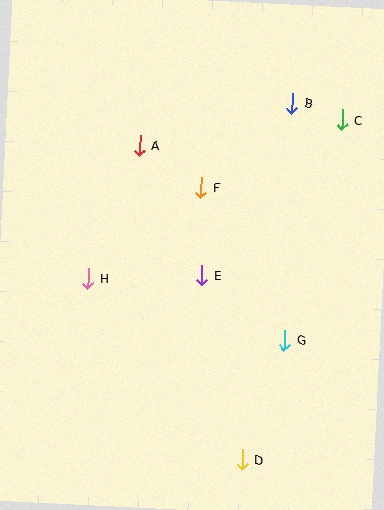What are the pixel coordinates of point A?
Point A is at (139, 145).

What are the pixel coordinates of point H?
Point H is at (88, 278).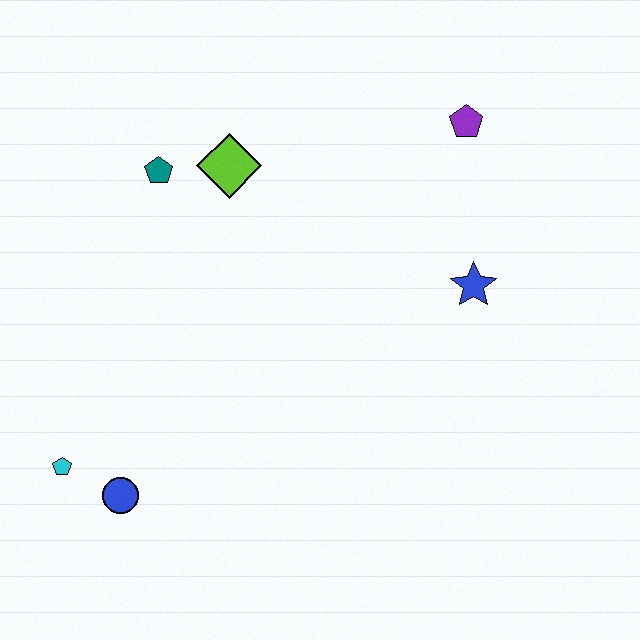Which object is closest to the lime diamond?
The teal pentagon is closest to the lime diamond.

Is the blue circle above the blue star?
No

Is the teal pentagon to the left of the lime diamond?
Yes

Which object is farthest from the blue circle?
The purple pentagon is farthest from the blue circle.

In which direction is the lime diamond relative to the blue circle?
The lime diamond is above the blue circle.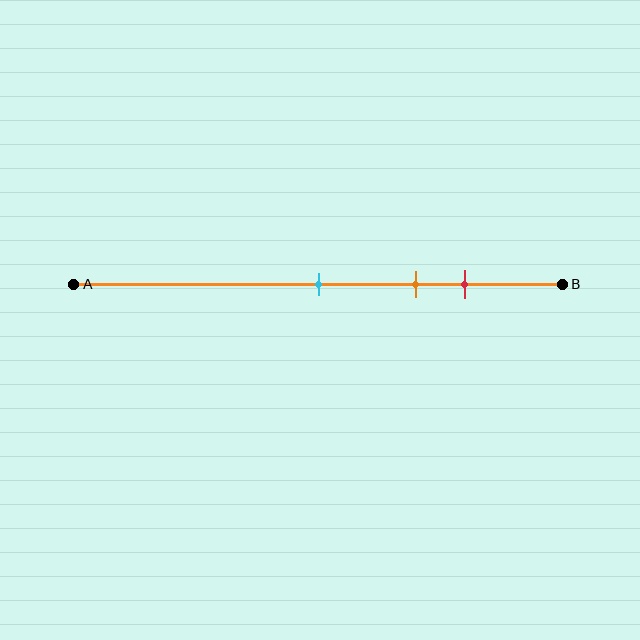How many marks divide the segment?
There are 3 marks dividing the segment.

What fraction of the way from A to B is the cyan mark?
The cyan mark is approximately 50% (0.5) of the way from A to B.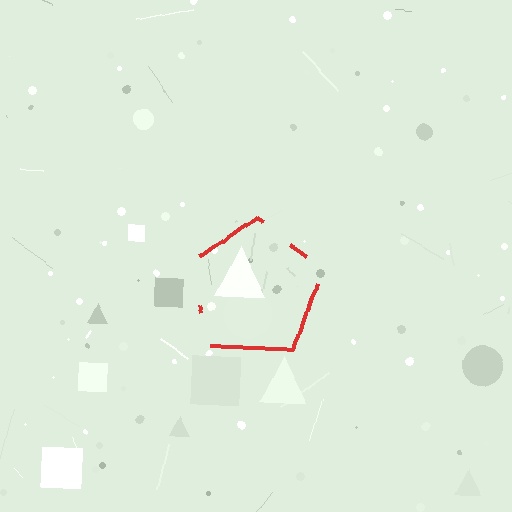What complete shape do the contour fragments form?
The contour fragments form a pentagon.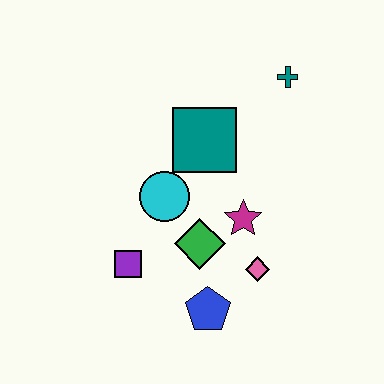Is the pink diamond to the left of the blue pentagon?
No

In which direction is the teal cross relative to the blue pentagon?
The teal cross is above the blue pentagon.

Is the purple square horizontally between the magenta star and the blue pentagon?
No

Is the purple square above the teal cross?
No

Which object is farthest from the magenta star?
The teal cross is farthest from the magenta star.